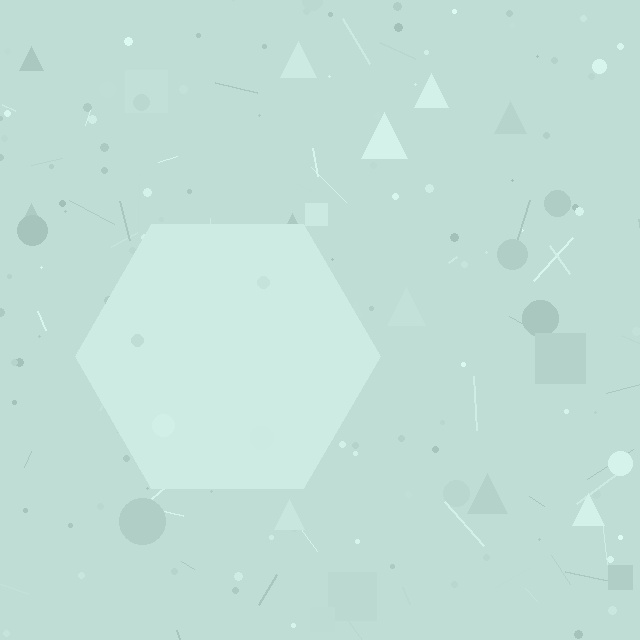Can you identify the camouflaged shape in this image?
The camouflaged shape is a hexagon.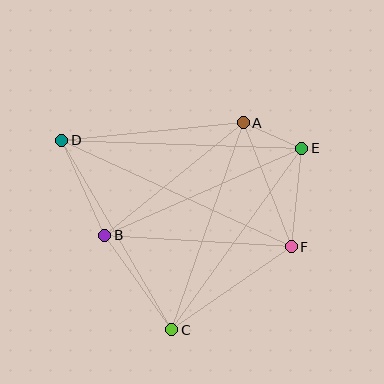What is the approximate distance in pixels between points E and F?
The distance between E and F is approximately 99 pixels.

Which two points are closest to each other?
Points A and E are closest to each other.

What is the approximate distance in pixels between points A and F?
The distance between A and F is approximately 133 pixels.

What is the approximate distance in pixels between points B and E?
The distance between B and E is approximately 216 pixels.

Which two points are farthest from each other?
Points D and F are farthest from each other.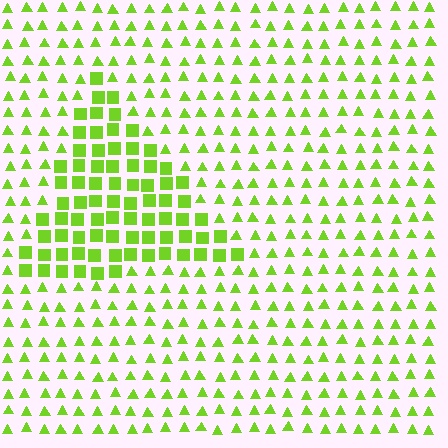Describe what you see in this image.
The image is filled with small lime elements arranged in a uniform grid. A triangle-shaped region contains squares, while the surrounding area contains triangles. The boundary is defined purely by the change in element shape.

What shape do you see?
I see a triangle.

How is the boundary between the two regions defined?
The boundary is defined by a change in element shape: squares inside vs. triangles outside. All elements share the same color and spacing.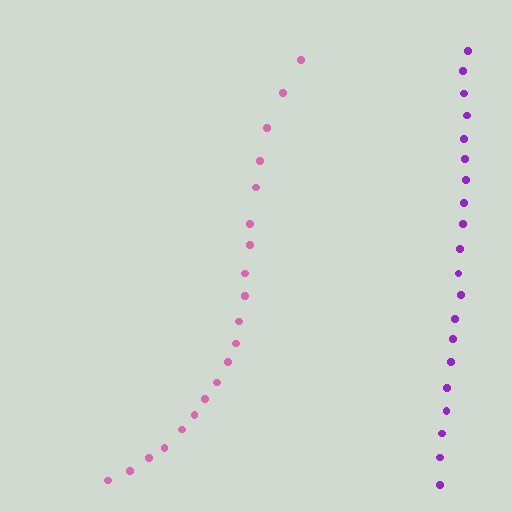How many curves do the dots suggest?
There are 2 distinct paths.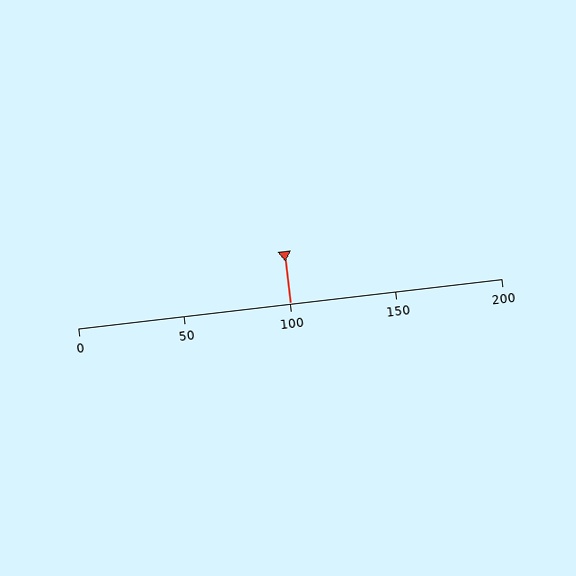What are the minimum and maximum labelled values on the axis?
The axis runs from 0 to 200.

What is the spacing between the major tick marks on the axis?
The major ticks are spaced 50 apart.